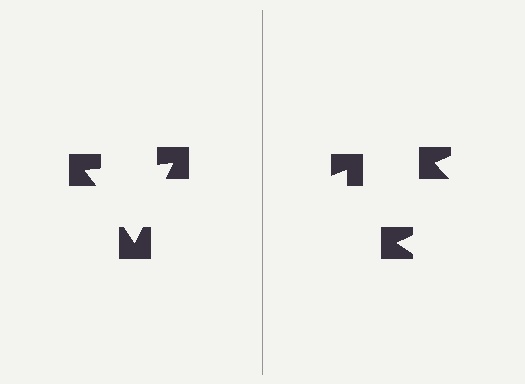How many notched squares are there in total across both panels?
6 — 3 on each side.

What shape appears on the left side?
An illusory triangle.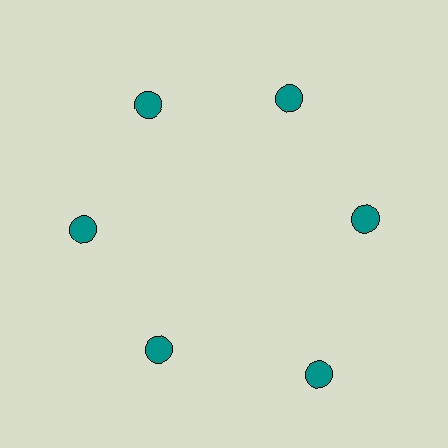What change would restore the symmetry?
The symmetry would be restored by moving it inward, back onto the ring so that all 6 circles sit at equal angles and equal distance from the center.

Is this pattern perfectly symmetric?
No. The 6 teal circles are arranged in a ring, but one element near the 5 o'clock position is pushed outward from the center, breaking the 6-fold rotational symmetry.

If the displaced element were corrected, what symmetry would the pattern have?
It would have 6-fold rotational symmetry — the pattern would map onto itself every 60 degrees.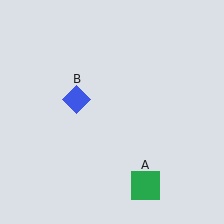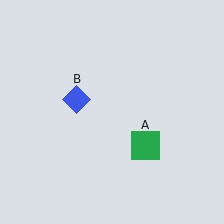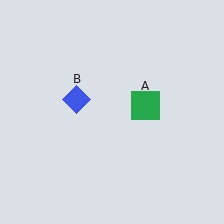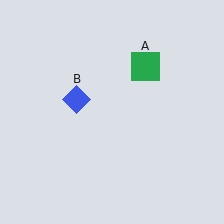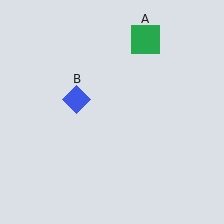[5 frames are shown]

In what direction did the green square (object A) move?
The green square (object A) moved up.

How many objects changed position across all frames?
1 object changed position: green square (object A).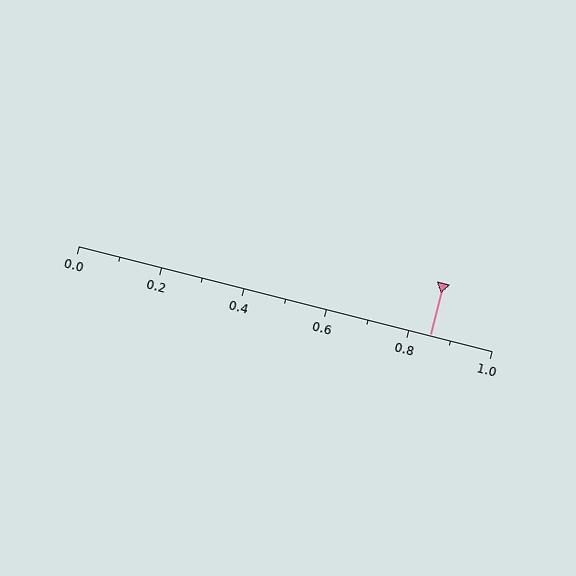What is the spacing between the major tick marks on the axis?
The major ticks are spaced 0.2 apart.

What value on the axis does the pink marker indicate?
The marker indicates approximately 0.85.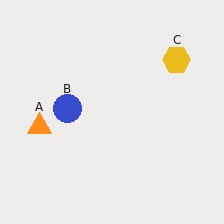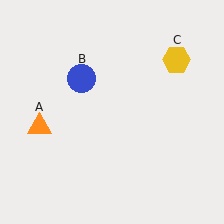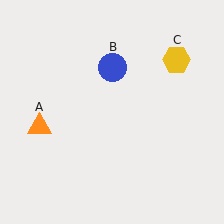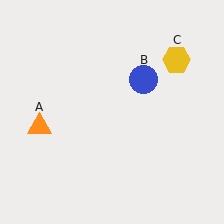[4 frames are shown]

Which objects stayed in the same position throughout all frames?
Orange triangle (object A) and yellow hexagon (object C) remained stationary.